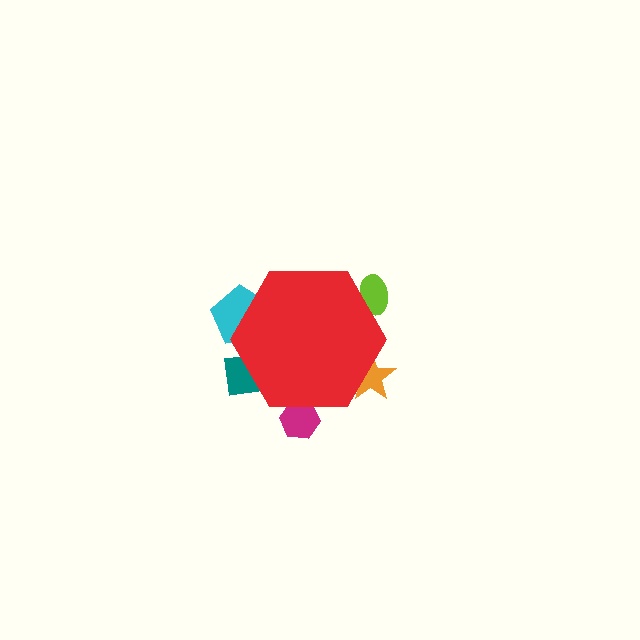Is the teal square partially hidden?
Yes, the teal square is partially hidden behind the red hexagon.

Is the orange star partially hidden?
Yes, the orange star is partially hidden behind the red hexagon.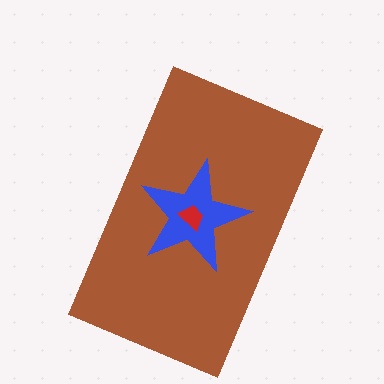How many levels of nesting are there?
3.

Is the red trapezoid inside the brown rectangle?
Yes.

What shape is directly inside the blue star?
The red trapezoid.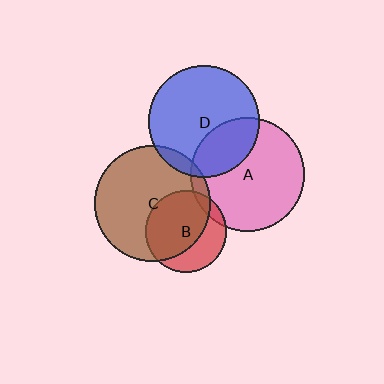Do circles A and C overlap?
Yes.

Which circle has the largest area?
Circle C (brown).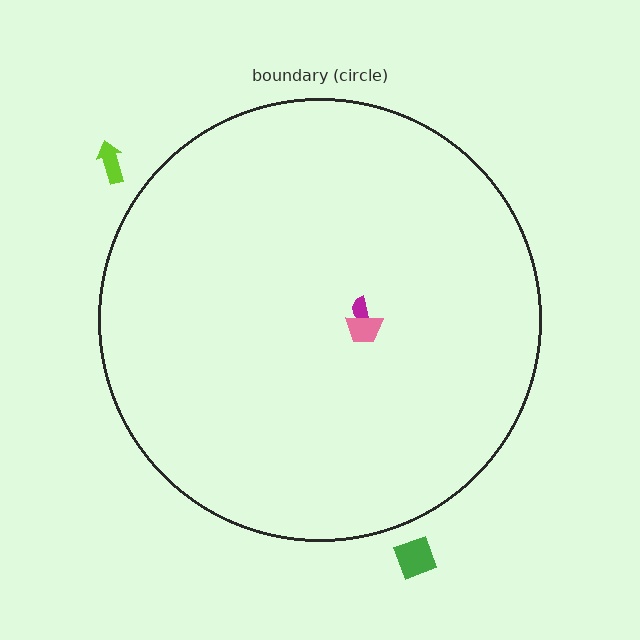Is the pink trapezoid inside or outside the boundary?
Inside.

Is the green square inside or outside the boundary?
Outside.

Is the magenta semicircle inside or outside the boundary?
Inside.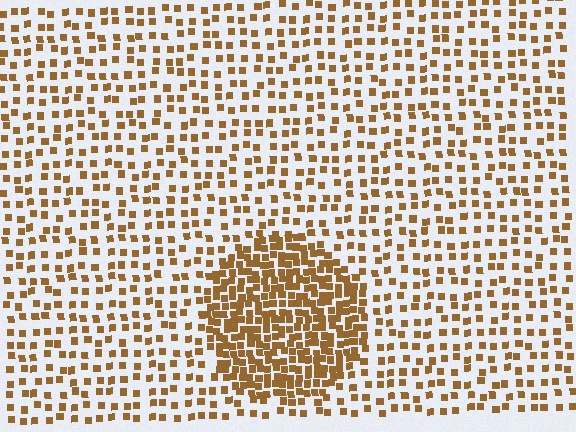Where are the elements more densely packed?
The elements are more densely packed inside the circle boundary.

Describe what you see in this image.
The image contains small brown elements arranged at two different densities. A circle-shaped region is visible where the elements are more densely packed than the surrounding area.